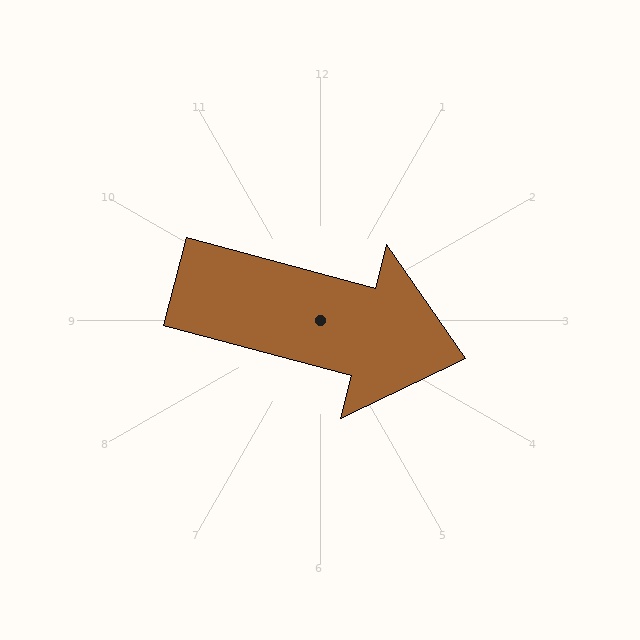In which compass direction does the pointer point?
East.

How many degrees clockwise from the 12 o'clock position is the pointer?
Approximately 105 degrees.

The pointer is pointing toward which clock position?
Roughly 3 o'clock.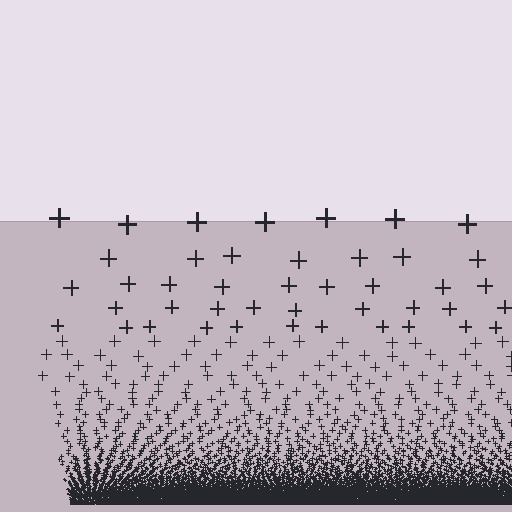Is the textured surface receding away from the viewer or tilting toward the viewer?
The surface appears to tilt toward the viewer. Texture elements get larger and sparser toward the top.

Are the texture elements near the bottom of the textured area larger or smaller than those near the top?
Smaller. The gradient is inverted — elements near the bottom are smaller and denser.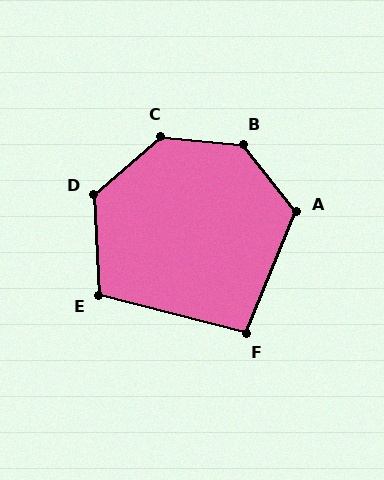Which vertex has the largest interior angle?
B, at approximately 134 degrees.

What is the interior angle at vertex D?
Approximately 128 degrees (obtuse).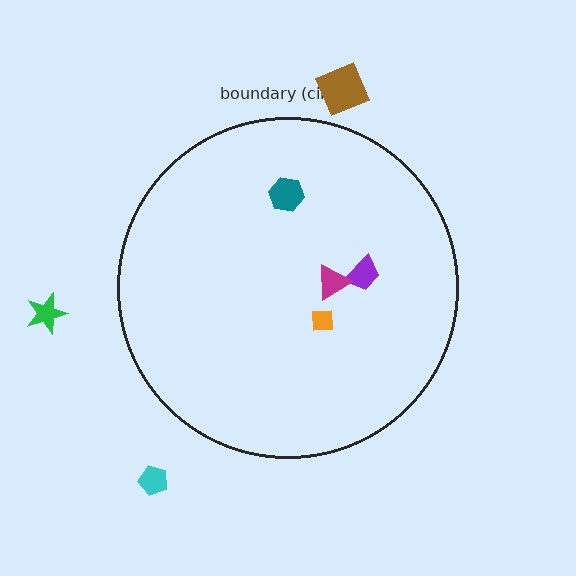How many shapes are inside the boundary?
4 inside, 3 outside.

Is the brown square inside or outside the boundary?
Outside.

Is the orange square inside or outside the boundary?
Inside.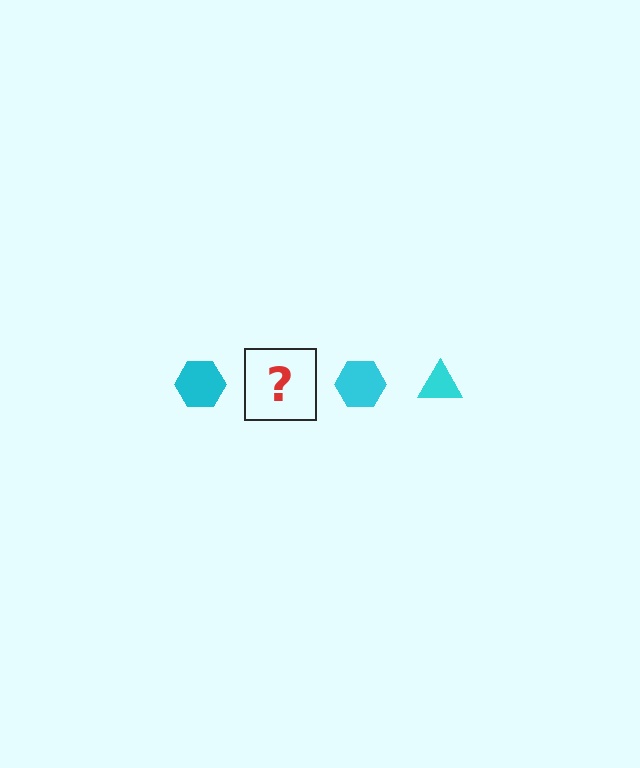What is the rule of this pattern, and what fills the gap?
The rule is that the pattern cycles through hexagon, triangle shapes in cyan. The gap should be filled with a cyan triangle.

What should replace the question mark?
The question mark should be replaced with a cyan triangle.